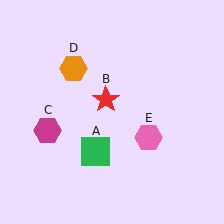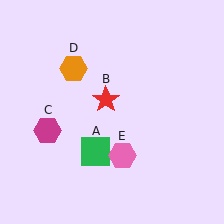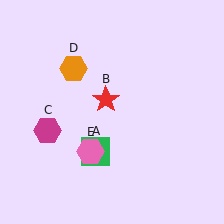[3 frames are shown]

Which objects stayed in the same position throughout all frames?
Green square (object A) and red star (object B) and magenta hexagon (object C) and orange hexagon (object D) remained stationary.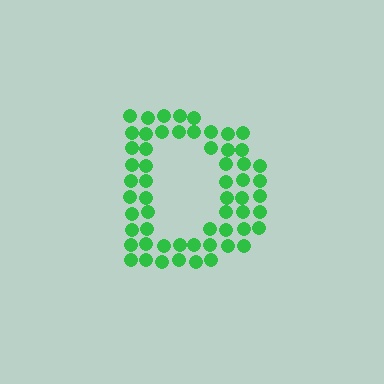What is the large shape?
The large shape is the letter D.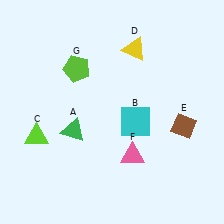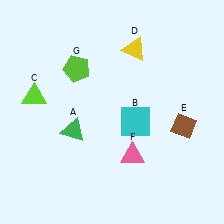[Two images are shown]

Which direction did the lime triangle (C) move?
The lime triangle (C) moved up.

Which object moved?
The lime triangle (C) moved up.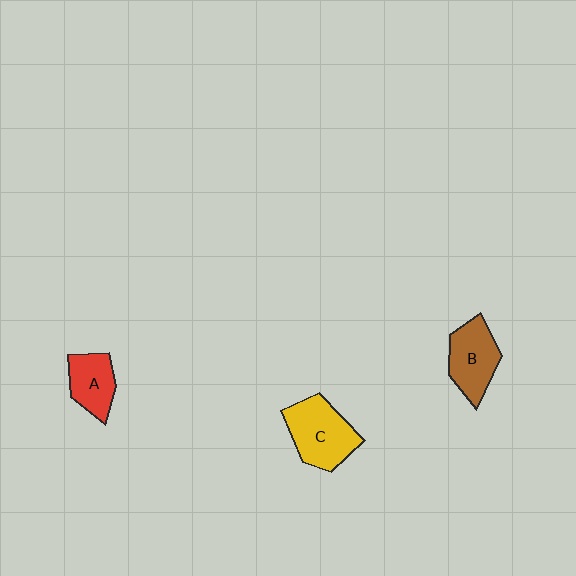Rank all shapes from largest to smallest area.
From largest to smallest: C (yellow), B (brown), A (red).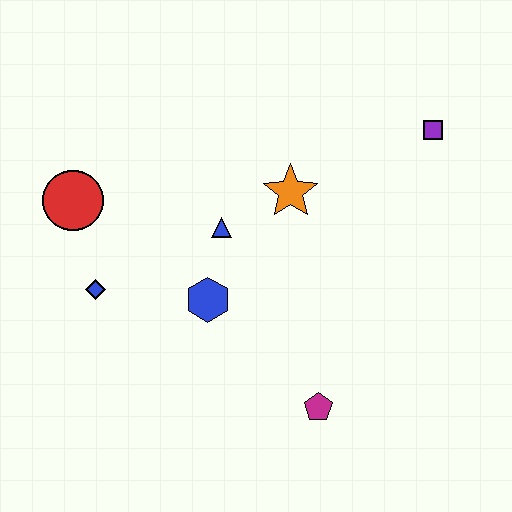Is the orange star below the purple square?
Yes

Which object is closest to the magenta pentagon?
The blue hexagon is closest to the magenta pentagon.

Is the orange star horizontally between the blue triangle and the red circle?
No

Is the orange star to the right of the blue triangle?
Yes